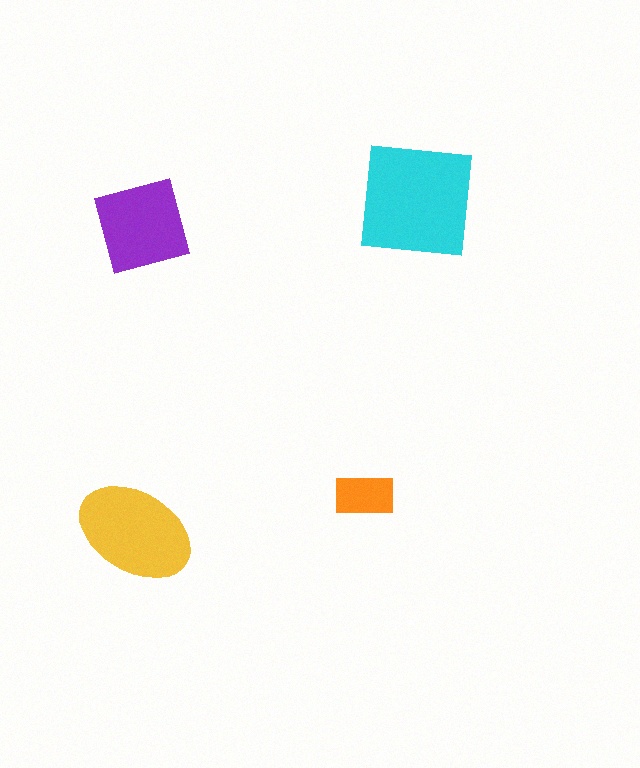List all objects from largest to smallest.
The cyan square, the yellow ellipse, the purple square, the orange rectangle.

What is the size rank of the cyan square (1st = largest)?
1st.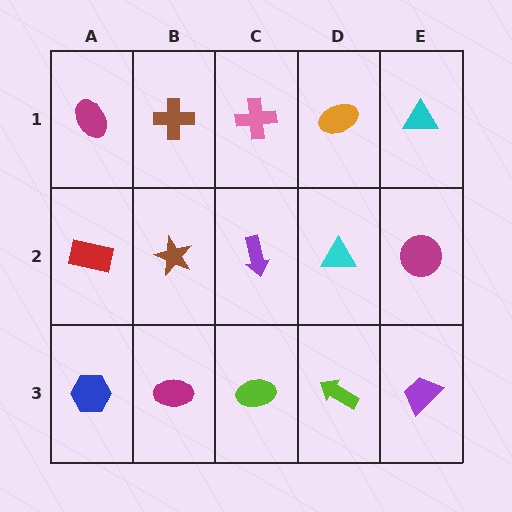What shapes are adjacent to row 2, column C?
A pink cross (row 1, column C), a lime ellipse (row 3, column C), a brown star (row 2, column B), a cyan triangle (row 2, column D).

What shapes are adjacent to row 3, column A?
A red rectangle (row 2, column A), a magenta ellipse (row 3, column B).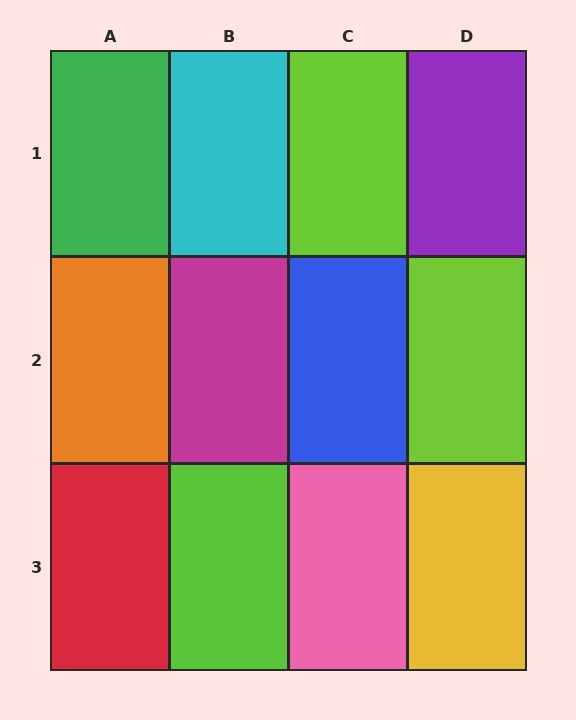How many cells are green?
1 cell is green.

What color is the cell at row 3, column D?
Yellow.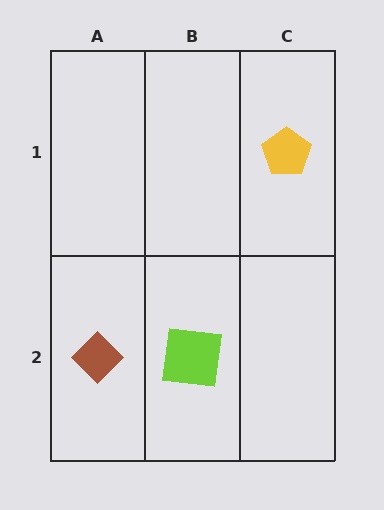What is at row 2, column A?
A brown diamond.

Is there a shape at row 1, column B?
No, that cell is empty.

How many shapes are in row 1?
1 shape.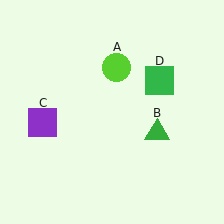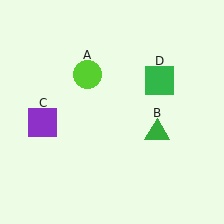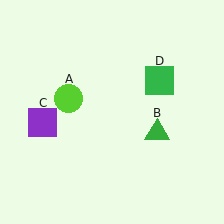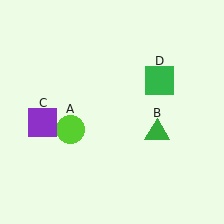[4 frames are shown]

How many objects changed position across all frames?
1 object changed position: lime circle (object A).